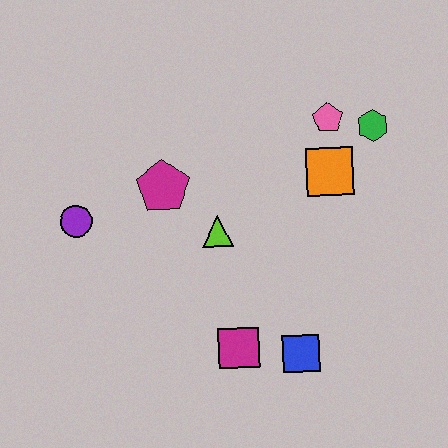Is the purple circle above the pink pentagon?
No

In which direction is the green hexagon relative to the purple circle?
The green hexagon is to the right of the purple circle.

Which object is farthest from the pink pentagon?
The purple circle is farthest from the pink pentagon.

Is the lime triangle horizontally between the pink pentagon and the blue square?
No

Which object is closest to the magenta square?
The blue square is closest to the magenta square.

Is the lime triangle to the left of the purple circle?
No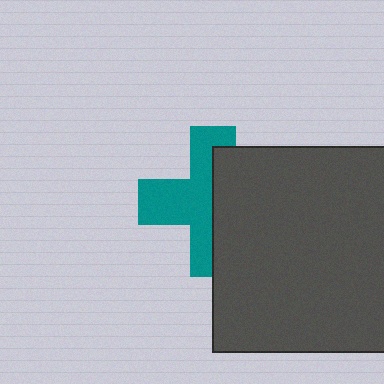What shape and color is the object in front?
The object in front is a dark gray rectangle.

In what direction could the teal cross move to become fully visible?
The teal cross could move left. That would shift it out from behind the dark gray rectangle entirely.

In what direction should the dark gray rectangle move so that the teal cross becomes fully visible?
The dark gray rectangle should move right. That is the shortest direction to clear the overlap and leave the teal cross fully visible.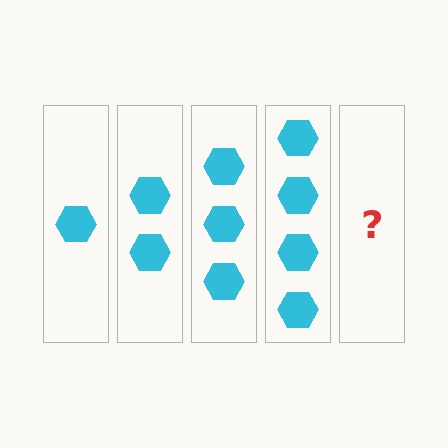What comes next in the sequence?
The next element should be 5 hexagons.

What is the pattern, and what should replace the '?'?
The pattern is that each step adds one more hexagon. The '?' should be 5 hexagons.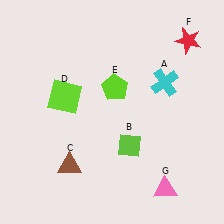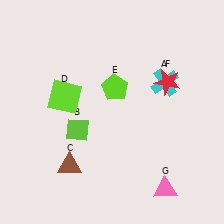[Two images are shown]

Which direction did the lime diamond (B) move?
The lime diamond (B) moved left.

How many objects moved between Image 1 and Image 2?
2 objects moved between the two images.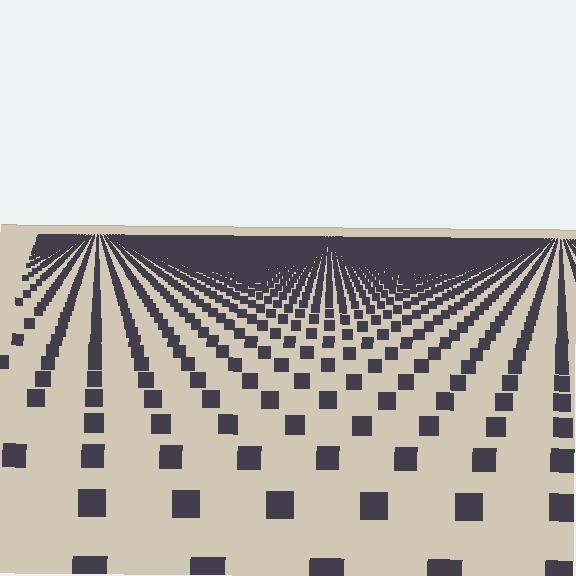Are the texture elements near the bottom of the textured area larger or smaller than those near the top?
Larger. Near the bottom, elements are closer to the viewer and appear at a bigger on-screen size.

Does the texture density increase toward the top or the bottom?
Density increases toward the top.